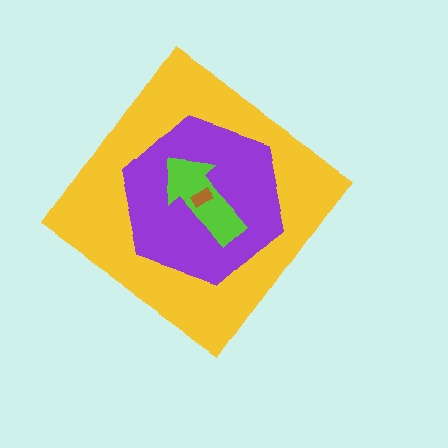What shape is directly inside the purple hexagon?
The lime arrow.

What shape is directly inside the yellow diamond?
The purple hexagon.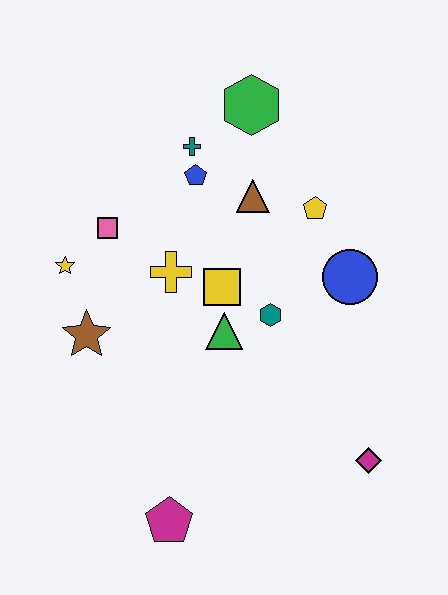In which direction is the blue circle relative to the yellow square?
The blue circle is to the right of the yellow square.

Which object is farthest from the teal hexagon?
The magenta pentagon is farthest from the teal hexagon.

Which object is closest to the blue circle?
The yellow pentagon is closest to the blue circle.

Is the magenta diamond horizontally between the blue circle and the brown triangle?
No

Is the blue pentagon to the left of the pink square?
No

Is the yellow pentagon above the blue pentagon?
No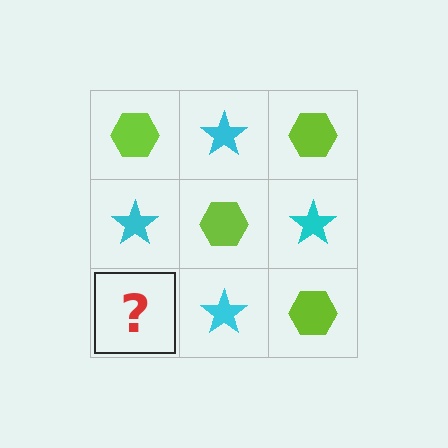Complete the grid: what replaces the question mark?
The question mark should be replaced with a lime hexagon.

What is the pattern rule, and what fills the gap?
The rule is that it alternates lime hexagon and cyan star in a checkerboard pattern. The gap should be filled with a lime hexagon.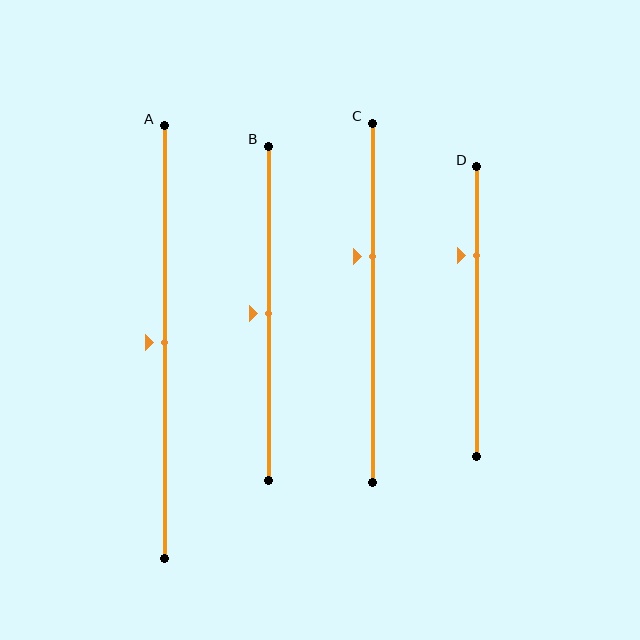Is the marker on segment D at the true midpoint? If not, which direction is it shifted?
No, the marker on segment D is shifted upward by about 19% of the segment length.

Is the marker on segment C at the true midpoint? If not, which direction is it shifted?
No, the marker on segment C is shifted upward by about 13% of the segment length.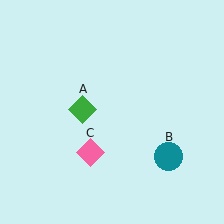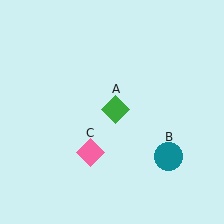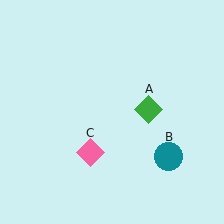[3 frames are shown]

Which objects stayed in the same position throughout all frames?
Teal circle (object B) and pink diamond (object C) remained stationary.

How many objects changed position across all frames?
1 object changed position: green diamond (object A).